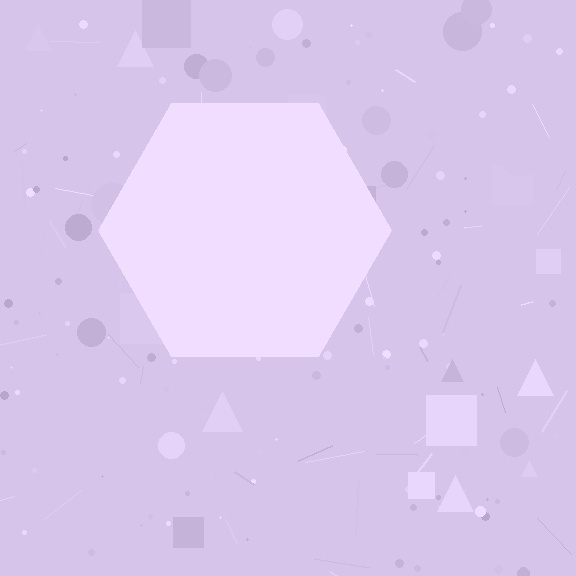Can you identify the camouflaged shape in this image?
The camouflaged shape is a hexagon.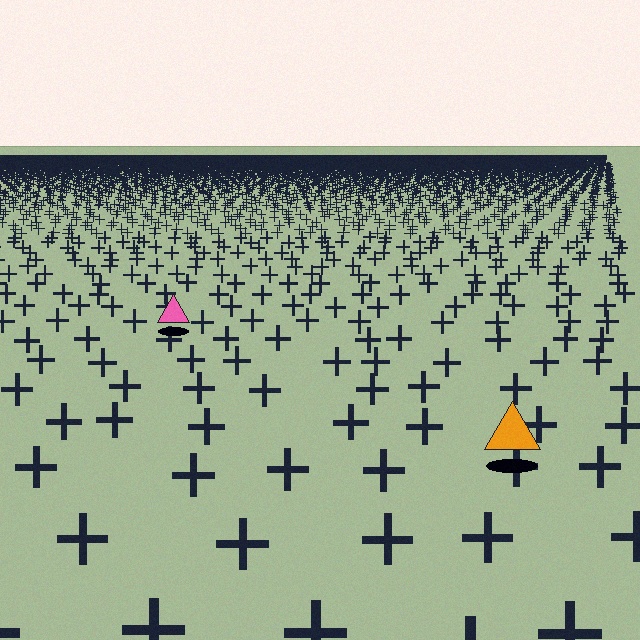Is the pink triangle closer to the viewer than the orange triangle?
No. The orange triangle is closer — you can tell from the texture gradient: the ground texture is coarser near it.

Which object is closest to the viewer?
The orange triangle is closest. The texture marks near it are larger and more spread out.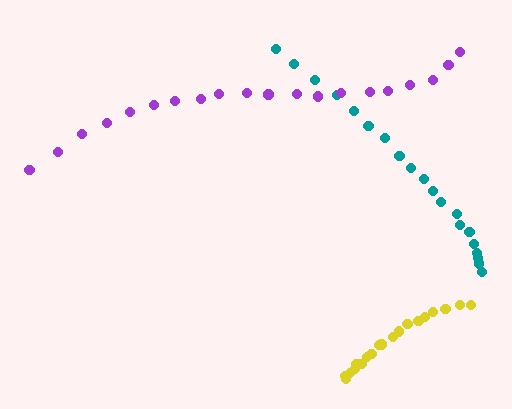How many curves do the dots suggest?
There are 3 distinct paths.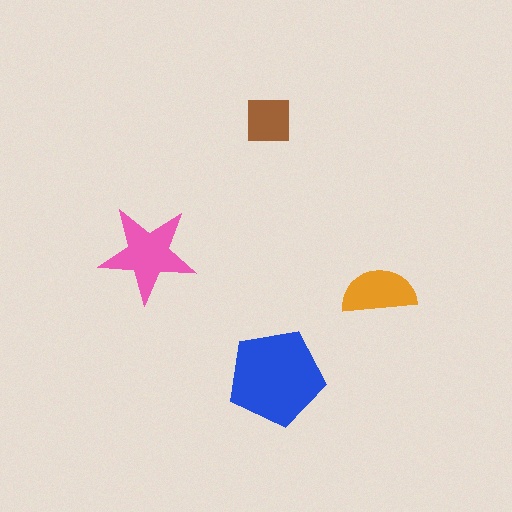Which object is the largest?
The blue pentagon.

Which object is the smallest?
The brown square.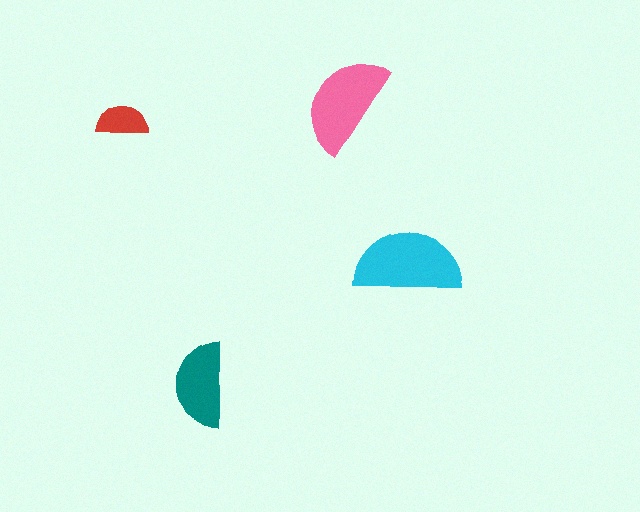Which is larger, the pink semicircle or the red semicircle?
The pink one.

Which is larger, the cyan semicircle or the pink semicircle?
The cyan one.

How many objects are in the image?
There are 4 objects in the image.